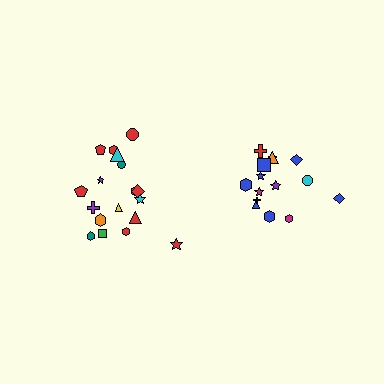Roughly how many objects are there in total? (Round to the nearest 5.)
Roughly 35 objects in total.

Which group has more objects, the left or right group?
The left group.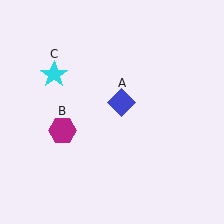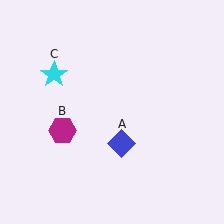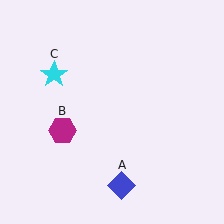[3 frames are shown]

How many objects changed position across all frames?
1 object changed position: blue diamond (object A).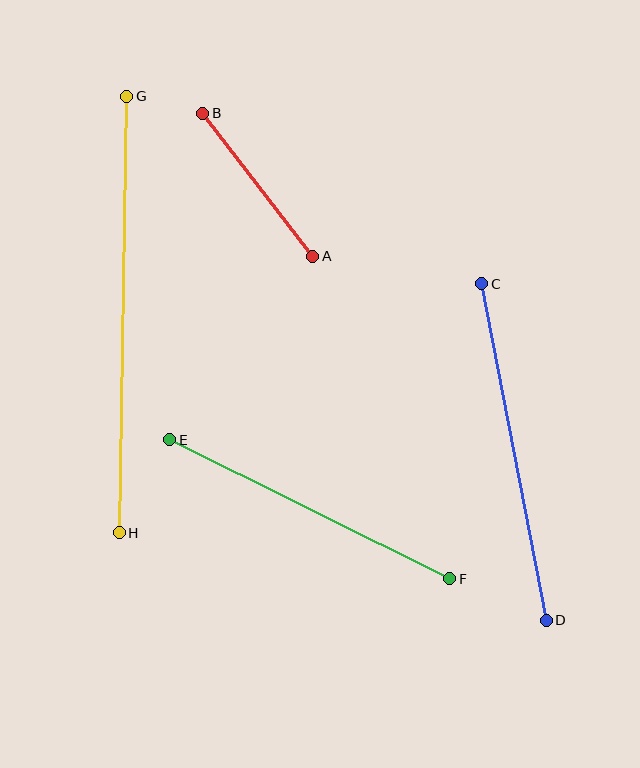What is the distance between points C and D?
The distance is approximately 343 pixels.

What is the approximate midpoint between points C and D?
The midpoint is at approximately (514, 452) pixels.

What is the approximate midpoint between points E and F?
The midpoint is at approximately (310, 509) pixels.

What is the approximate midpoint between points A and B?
The midpoint is at approximately (258, 185) pixels.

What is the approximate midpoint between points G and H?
The midpoint is at approximately (123, 314) pixels.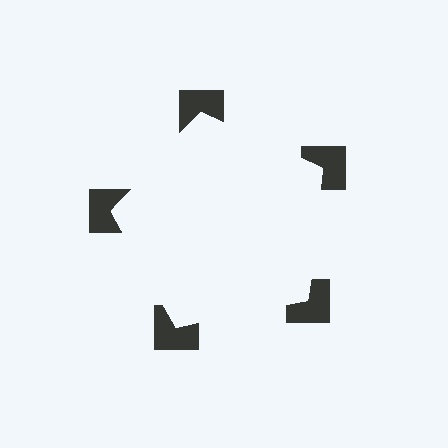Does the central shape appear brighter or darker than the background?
It typically appears slightly brighter than the background, even though no actual brightness change is drawn.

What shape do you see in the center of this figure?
An illusory pentagon — its edges are inferred from the aligned wedge cuts in the notched squares, not physically drawn.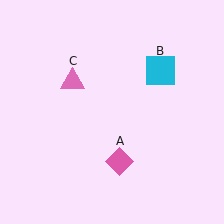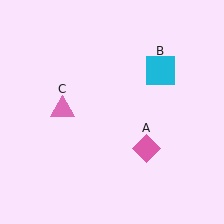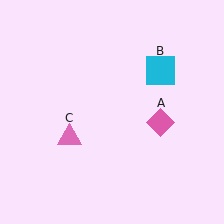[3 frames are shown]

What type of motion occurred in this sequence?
The pink diamond (object A), pink triangle (object C) rotated counterclockwise around the center of the scene.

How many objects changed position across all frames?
2 objects changed position: pink diamond (object A), pink triangle (object C).